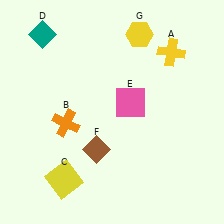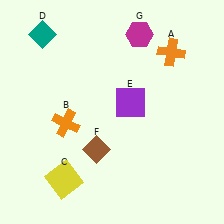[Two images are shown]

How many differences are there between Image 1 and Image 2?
There are 3 differences between the two images.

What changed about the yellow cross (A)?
In Image 1, A is yellow. In Image 2, it changed to orange.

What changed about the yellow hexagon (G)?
In Image 1, G is yellow. In Image 2, it changed to magenta.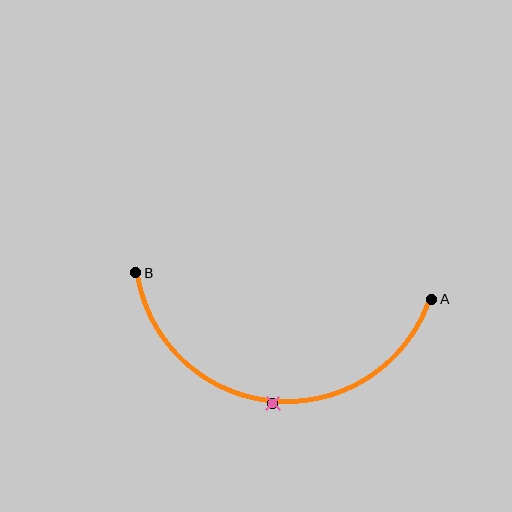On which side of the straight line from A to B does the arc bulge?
The arc bulges below the straight line connecting A and B.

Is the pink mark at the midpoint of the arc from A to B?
Yes. The pink mark lies on the arc at equal arc-length from both A and B — it is the arc midpoint.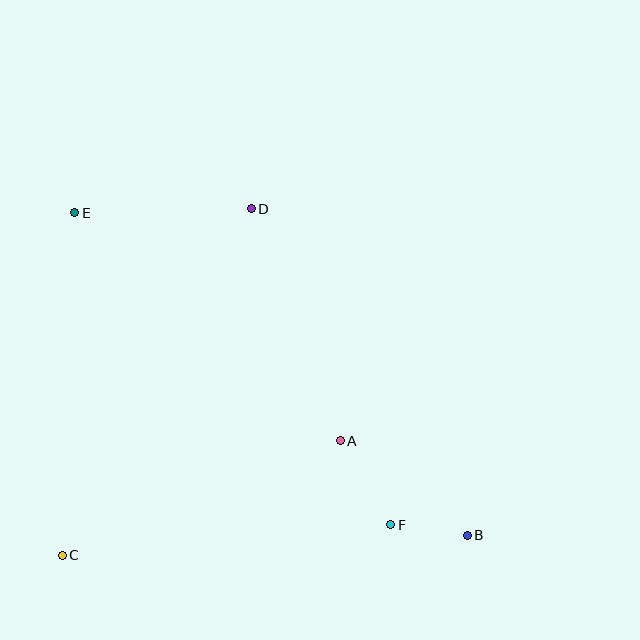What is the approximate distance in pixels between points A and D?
The distance between A and D is approximately 249 pixels.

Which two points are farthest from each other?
Points B and E are farthest from each other.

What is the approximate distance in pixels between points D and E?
The distance between D and E is approximately 177 pixels.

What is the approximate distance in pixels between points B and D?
The distance between B and D is approximately 391 pixels.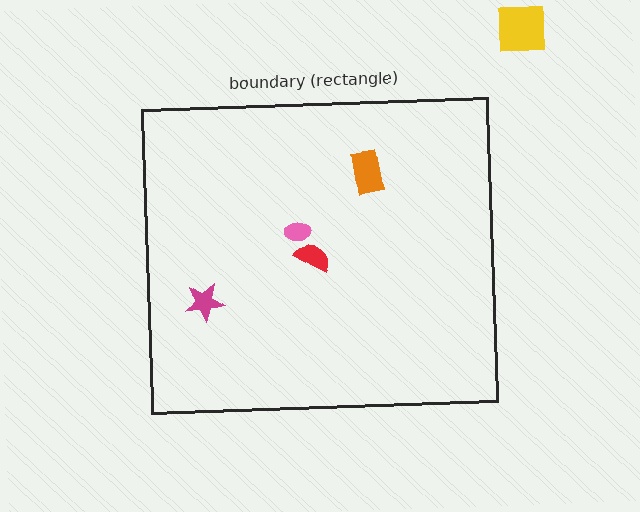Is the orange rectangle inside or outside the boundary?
Inside.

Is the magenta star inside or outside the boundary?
Inside.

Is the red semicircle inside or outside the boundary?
Inside.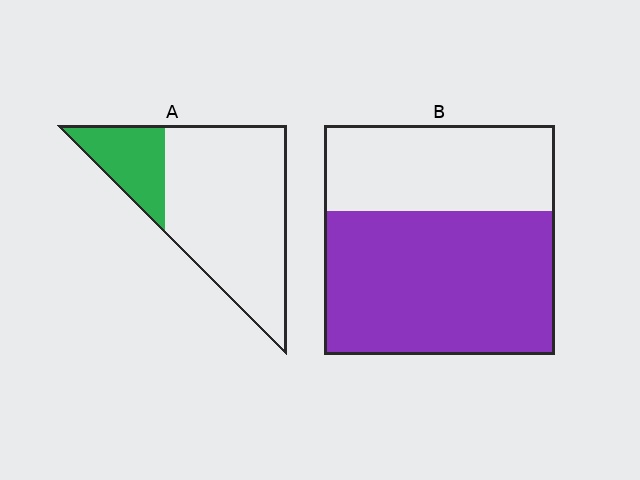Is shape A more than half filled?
No.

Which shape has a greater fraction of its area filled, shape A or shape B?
Shape B.